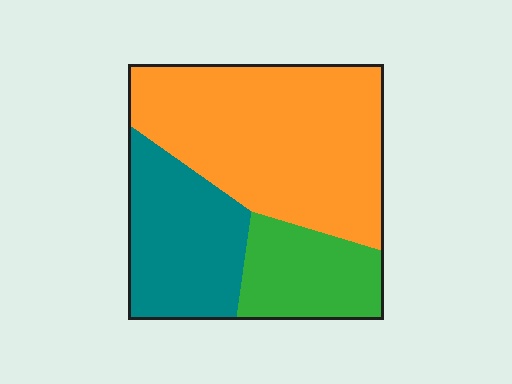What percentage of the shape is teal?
Teal covers 27% of the shape.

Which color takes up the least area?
Green, at roughly 20%.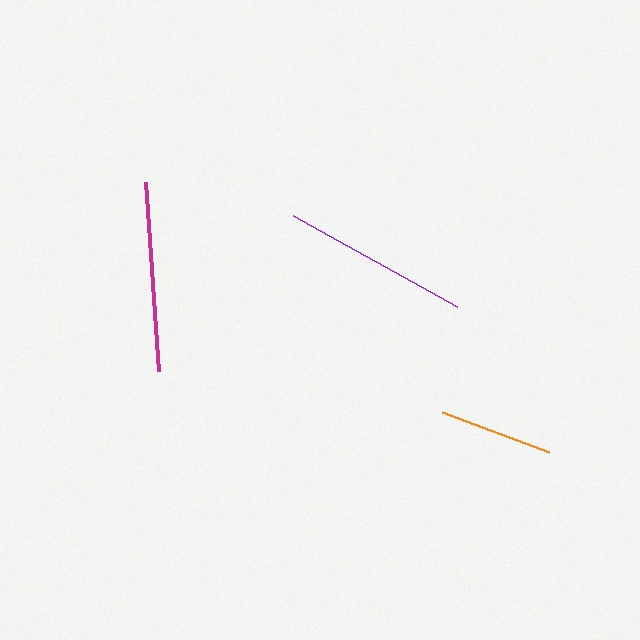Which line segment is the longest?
The magenta line is the longest at approximately 190 pixels.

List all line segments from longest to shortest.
From longest to shortest: magenta, purple, orange.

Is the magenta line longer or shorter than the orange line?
The magenta line is longer than the orange line.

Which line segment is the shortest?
The orange line is the shortest at approximately 114 pixels.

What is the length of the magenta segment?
The magenta segment is approximately 190 pixels long.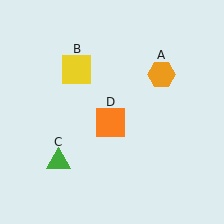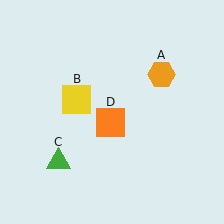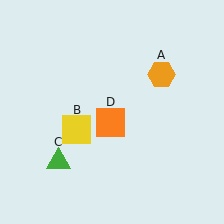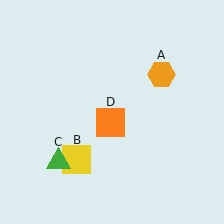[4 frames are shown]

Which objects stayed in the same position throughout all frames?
Orange hexagon (object A) and green triangle (object C) and orange square (object D) remained stationary.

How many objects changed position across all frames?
1 object changed position: yellow square (object B).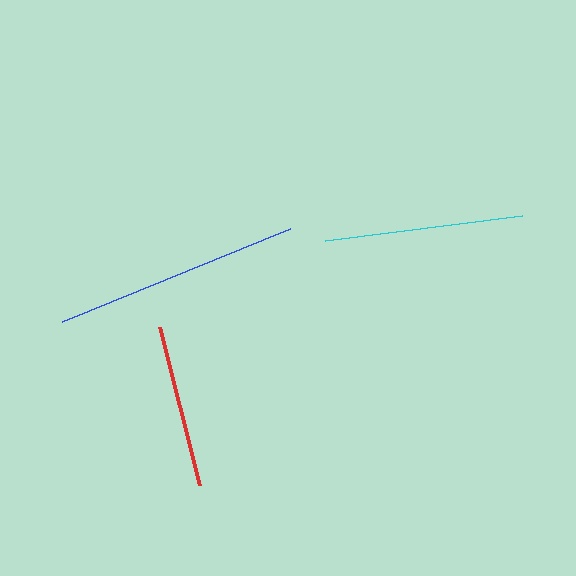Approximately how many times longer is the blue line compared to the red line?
The blue line is approximately 1.5 times the length of the red line.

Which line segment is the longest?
The blue line is the longest at approximately 246 pixels.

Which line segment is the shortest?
The red line is the shortest at approximately 164 pixels.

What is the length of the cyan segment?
The cyan segment is approximately 198 pixels long.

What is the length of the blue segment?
The blue segment is approximately 246 pixels long.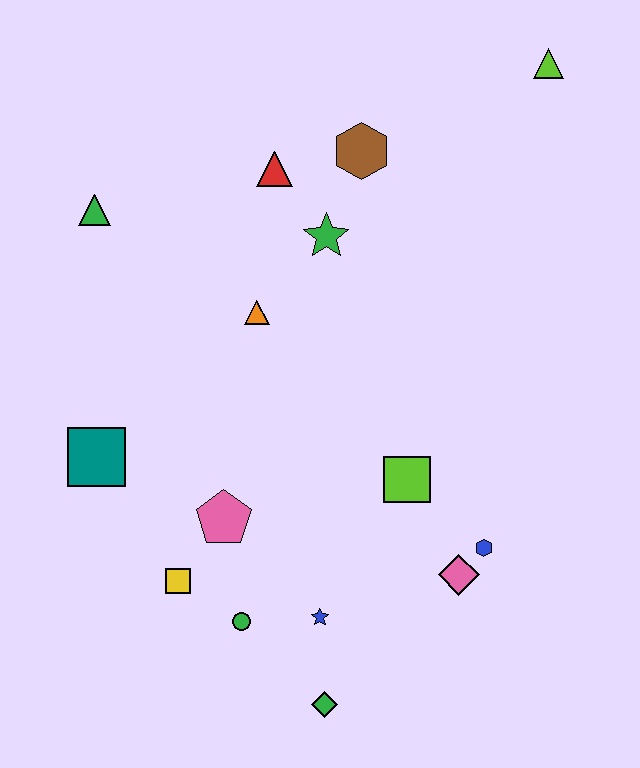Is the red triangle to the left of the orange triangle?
No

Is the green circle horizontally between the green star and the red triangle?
No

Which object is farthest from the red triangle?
The green diamond is farthest from the red triangle.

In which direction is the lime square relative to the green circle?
The lime square is to the right of the green circle.